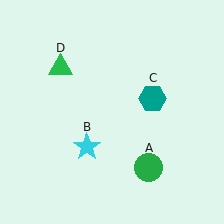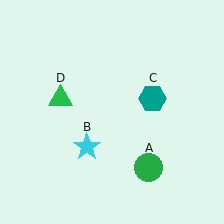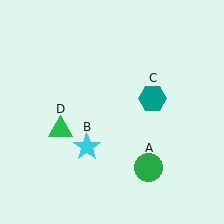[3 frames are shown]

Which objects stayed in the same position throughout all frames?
Green circle (object A) and cyan star (object B) and teal hexagon (object C) remained stationary.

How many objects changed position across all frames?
1 object changed position: green triangle (object D).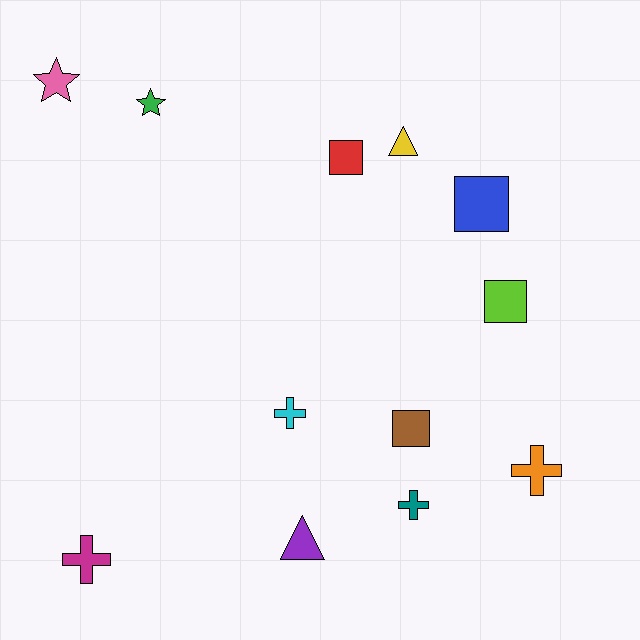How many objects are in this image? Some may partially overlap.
There are 12 objects.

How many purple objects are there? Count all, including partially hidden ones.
There is 1 purple object.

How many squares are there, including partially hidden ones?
There are 4 squares.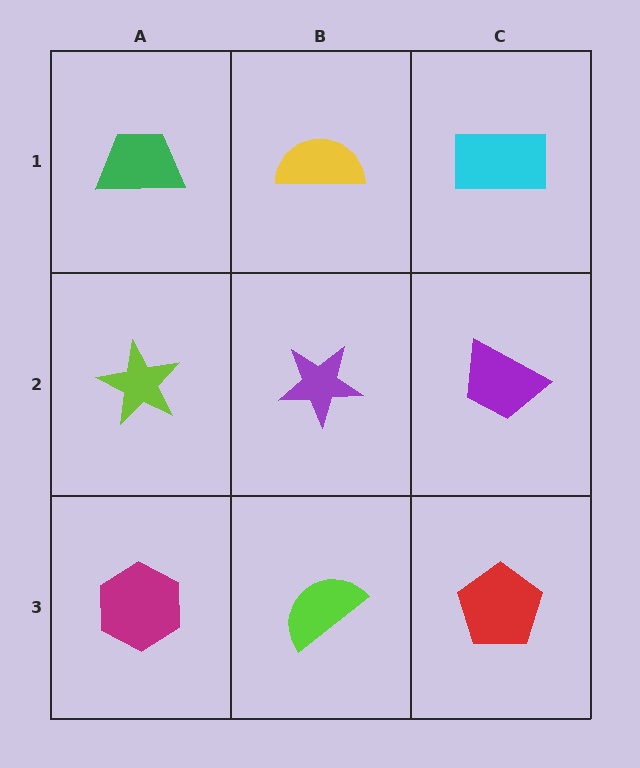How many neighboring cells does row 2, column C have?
3.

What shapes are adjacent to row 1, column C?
A purple trapezoid (row 2, column C), a yellow semicircle (row 1, column B).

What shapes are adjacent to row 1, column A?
A lime star (row 2, column A), a yellow semicircle (row 1, column B).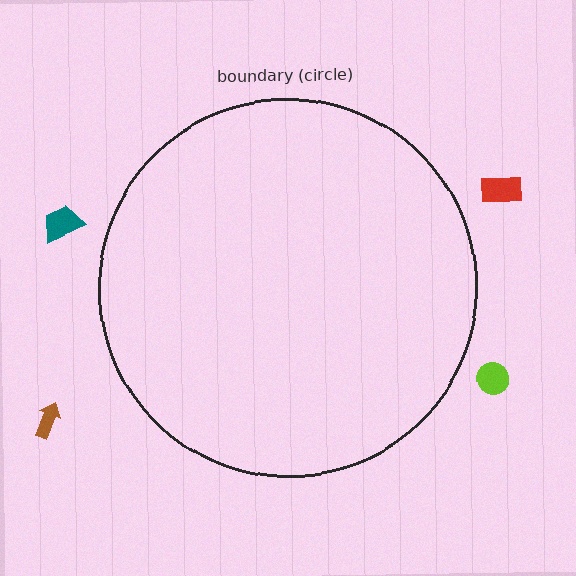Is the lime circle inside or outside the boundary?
Outside.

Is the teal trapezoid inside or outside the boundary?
Outside.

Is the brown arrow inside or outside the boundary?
Outside.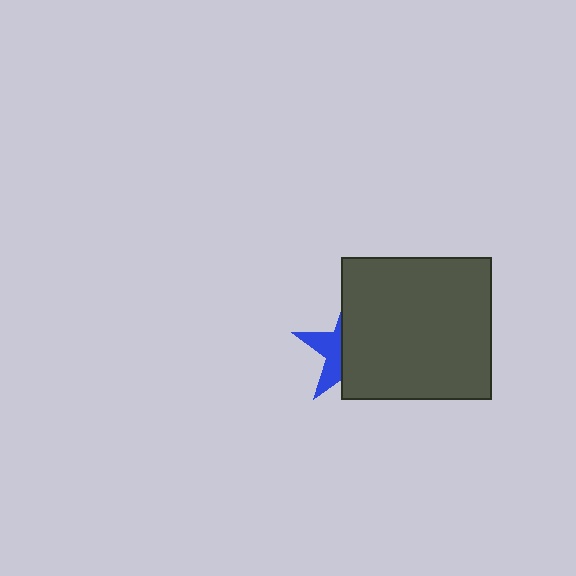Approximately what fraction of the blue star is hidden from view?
Roughly 63% of the blue star is hidden behind the dark gray rectangle.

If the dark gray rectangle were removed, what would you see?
You would see the complete blue star.